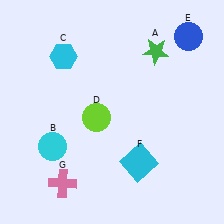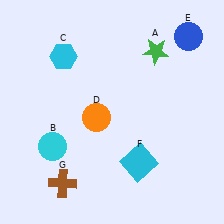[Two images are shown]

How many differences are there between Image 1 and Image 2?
There are 2 differences between the two images.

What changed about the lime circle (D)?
In Image 1, D is lime. In Image 2, it changed to orange.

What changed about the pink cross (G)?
In Image 1, G is pink. In Image 2, it changed to brown.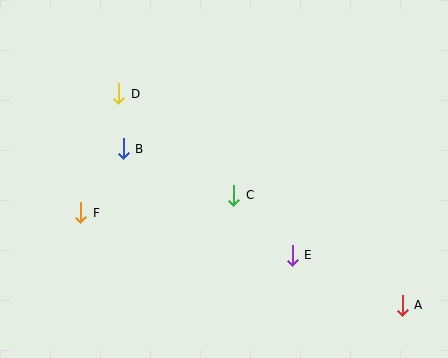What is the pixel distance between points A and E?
The distance between A and E is 121 pixels.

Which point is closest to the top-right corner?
Point C is closest to the top-right corner.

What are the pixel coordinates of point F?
Point F is at (81, 213).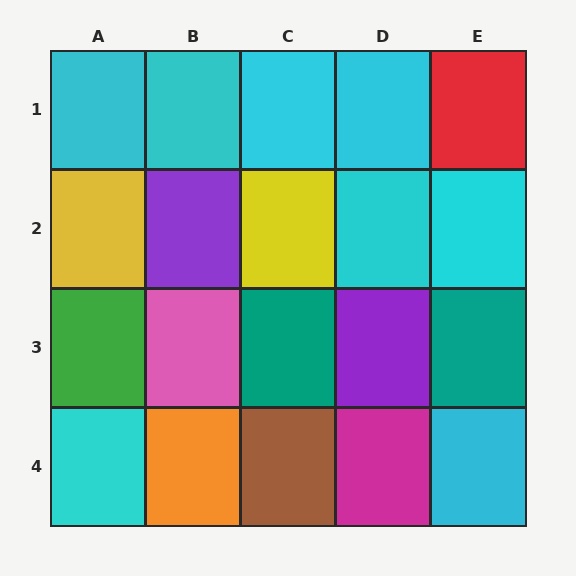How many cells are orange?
1 cell is orange.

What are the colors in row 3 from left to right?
Green, pink, teal, purple, teal.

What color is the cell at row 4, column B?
Orange.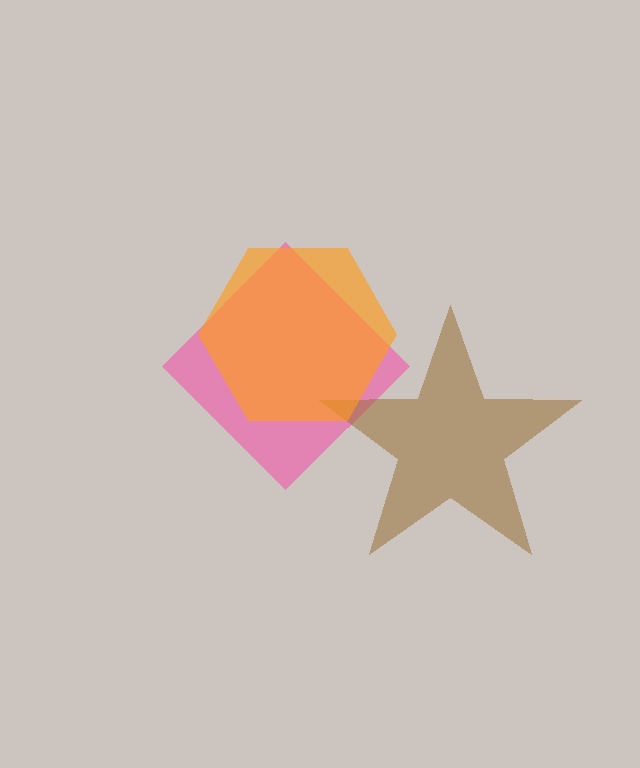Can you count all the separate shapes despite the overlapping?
Yes, there are 3 separate shapes.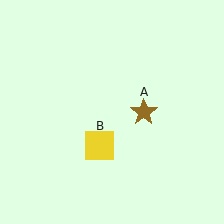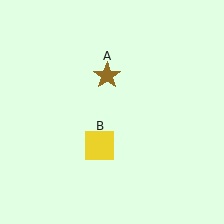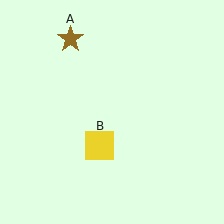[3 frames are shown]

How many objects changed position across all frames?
1 object changed position: brown star (object A).